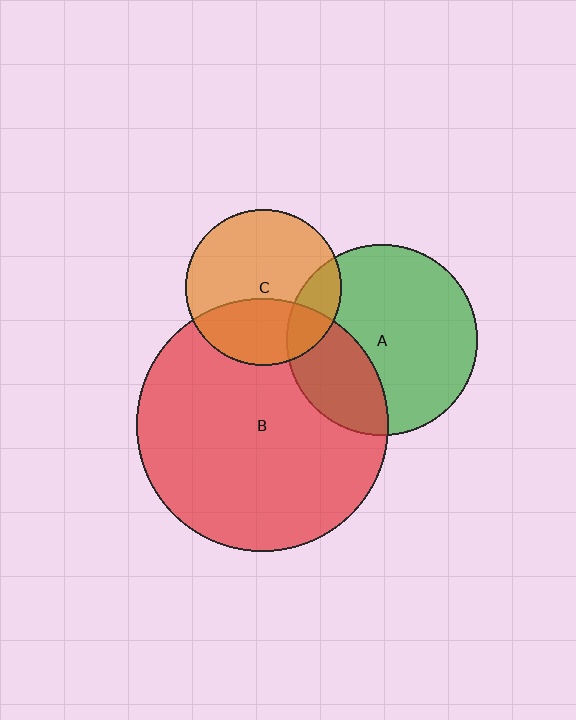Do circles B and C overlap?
Yes.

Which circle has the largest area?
Circle B (red).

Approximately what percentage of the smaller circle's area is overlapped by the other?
Approximately 35%.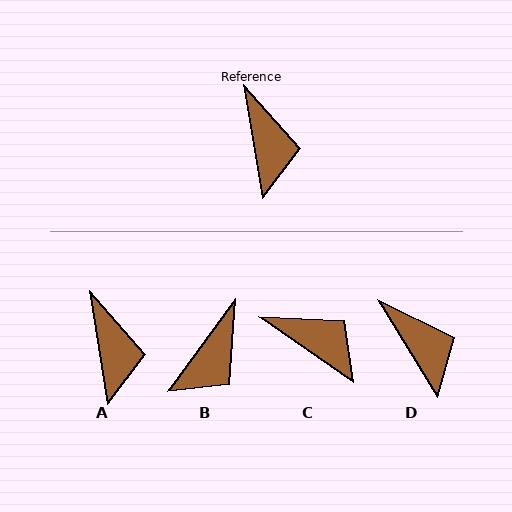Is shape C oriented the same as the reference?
No, it is off by about 46 degrees.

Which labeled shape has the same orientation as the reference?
A.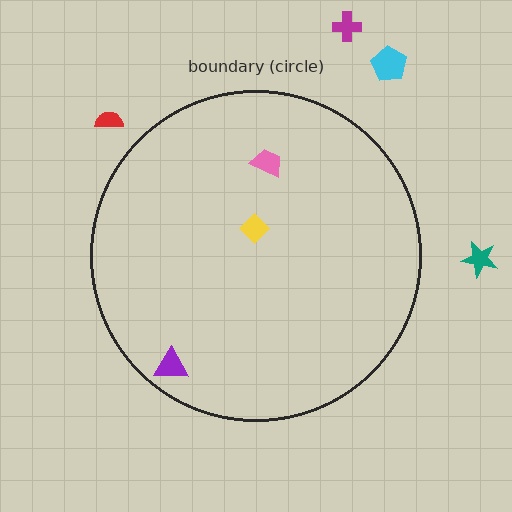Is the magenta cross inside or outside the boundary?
Outside.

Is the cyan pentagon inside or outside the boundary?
Outside.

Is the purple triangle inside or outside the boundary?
Inside.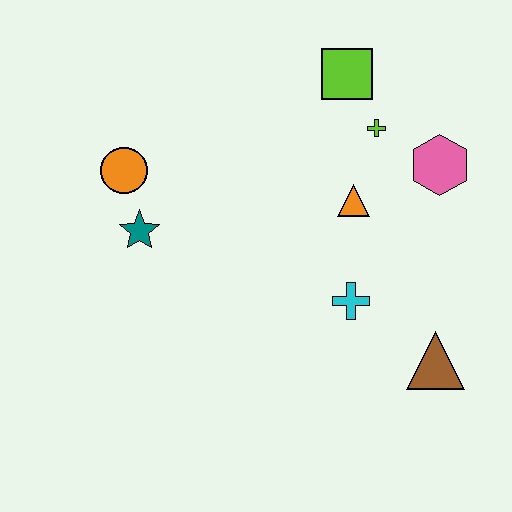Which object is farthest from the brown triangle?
The orange circle is farthest from the brown triangle.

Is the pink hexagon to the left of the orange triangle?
No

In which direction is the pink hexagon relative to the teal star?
The pink hexagon is to the right of the teal star.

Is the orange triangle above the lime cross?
No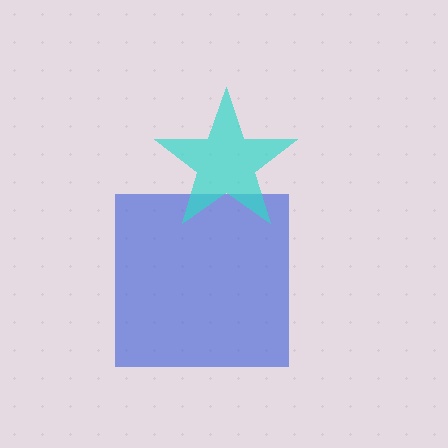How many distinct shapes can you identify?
There are 2 distinct shapes: a blue square, a cyan star.